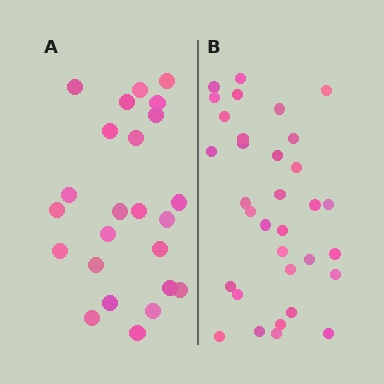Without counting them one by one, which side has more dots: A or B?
Region B (the right region) has more dots.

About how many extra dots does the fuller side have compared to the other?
Region B has roughly 8 or so more dots than region A.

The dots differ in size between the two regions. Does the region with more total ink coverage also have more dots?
No. Region A has more total ink coverage because its dots are larger, but region B actually contains more individual dots. Total area can be misleading — the number of items is what matters here.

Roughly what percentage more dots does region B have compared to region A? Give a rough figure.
About 40% more.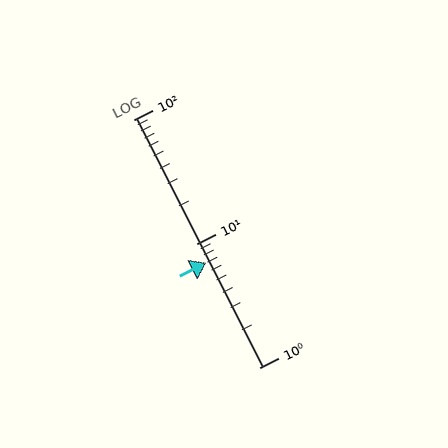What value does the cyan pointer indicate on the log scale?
The pointer indicates approximately 7.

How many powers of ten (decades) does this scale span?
The scale spans 2 decades, from 1 to 100.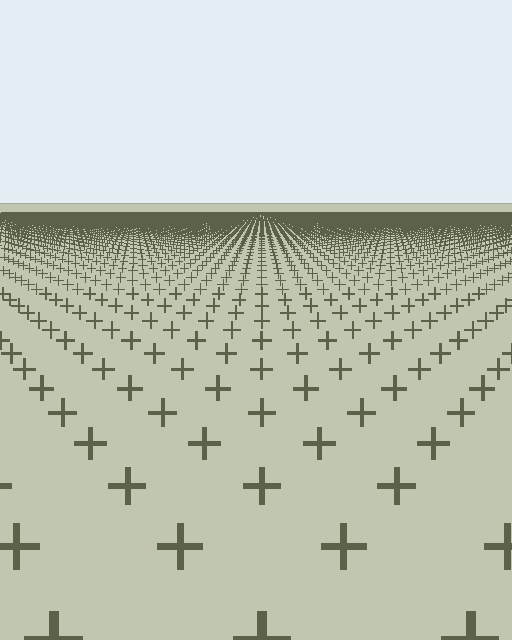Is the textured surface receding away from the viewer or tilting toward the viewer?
The surface is receding away from the viewer. Texture elements get smaller and denser toward the top.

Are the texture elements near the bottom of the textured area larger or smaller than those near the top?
Larger. Near the bottom, elements are closer to the viewer and appear at a bigger on-screen size.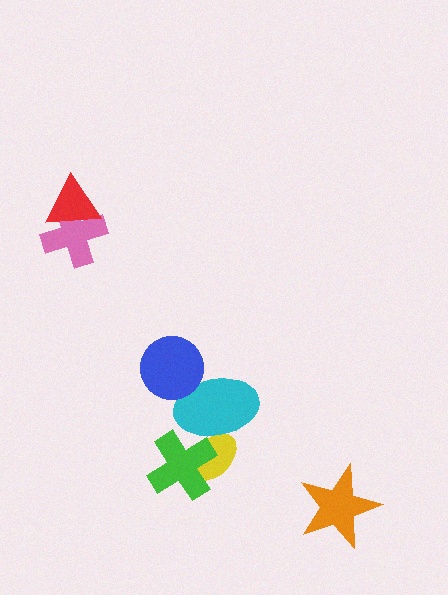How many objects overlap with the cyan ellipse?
3 objects overlap with the cyan ellipse.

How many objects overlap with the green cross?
2 objects overlap with the green cross.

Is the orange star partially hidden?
No, no other shape covers it.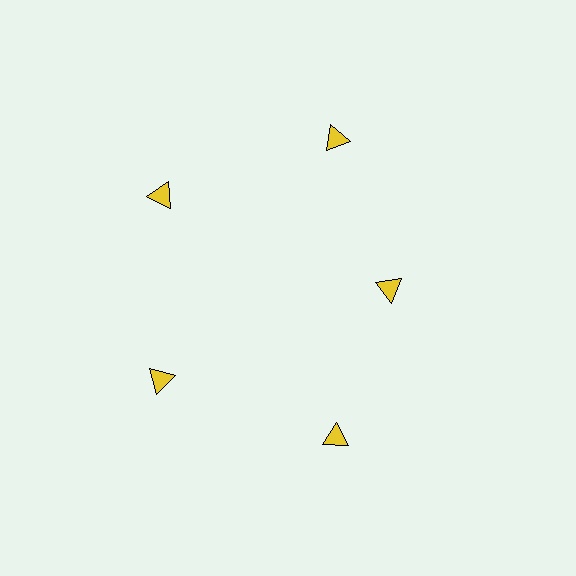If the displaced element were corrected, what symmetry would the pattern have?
It would have 5-fold rotational symmetry — the pattern would map onto itself every 72 degrees.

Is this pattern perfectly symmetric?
No. The 5 yellow triangles are arranged in a ring, but one element near the 3 o'clock position is pulled inward toward the center, breaking the 5-fold rotational symmetry.